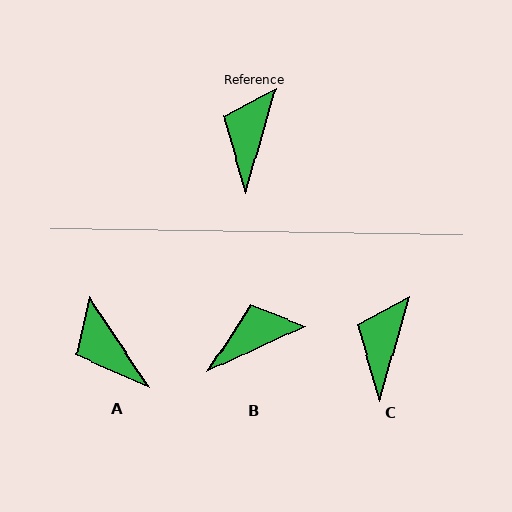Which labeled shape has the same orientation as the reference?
C.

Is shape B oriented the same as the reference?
No, it is off by about 49 degrees.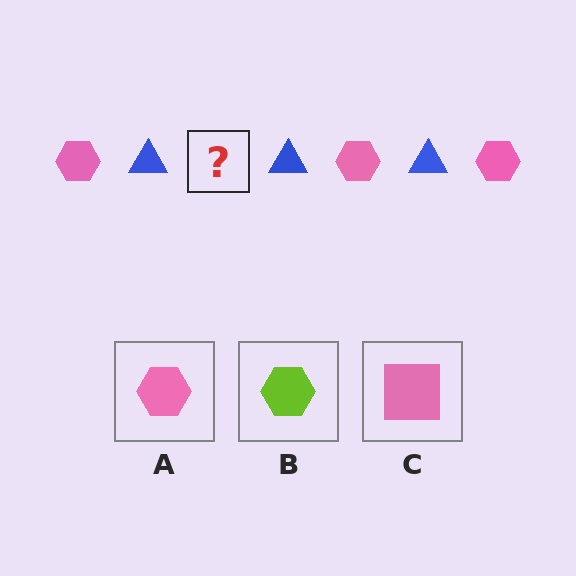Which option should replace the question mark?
Option A.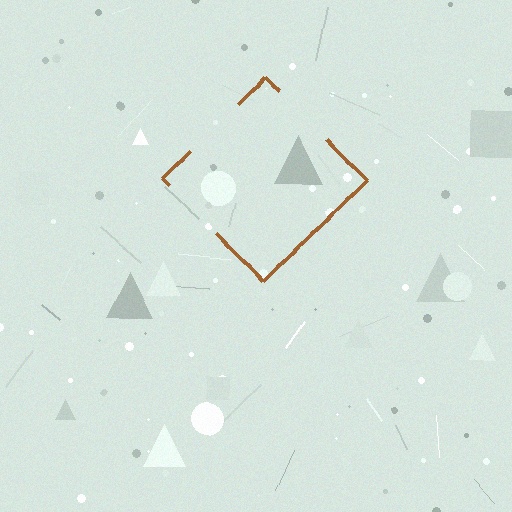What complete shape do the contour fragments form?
The contour fragments form a diamond.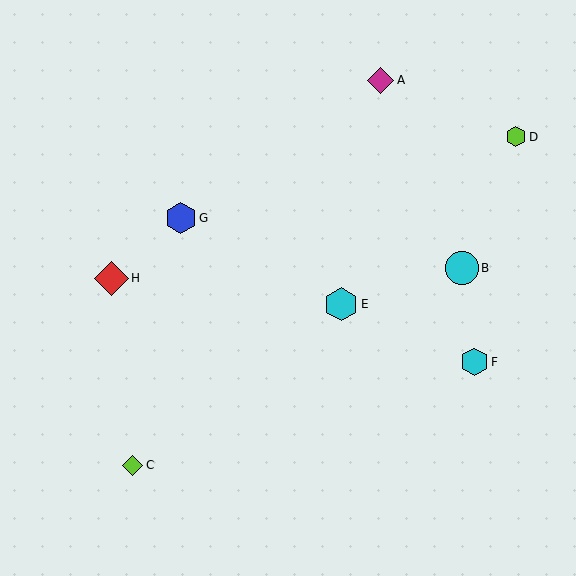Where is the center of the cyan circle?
The center of the cyan circle is at (462, 268).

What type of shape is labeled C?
Shape C is a lime diamond.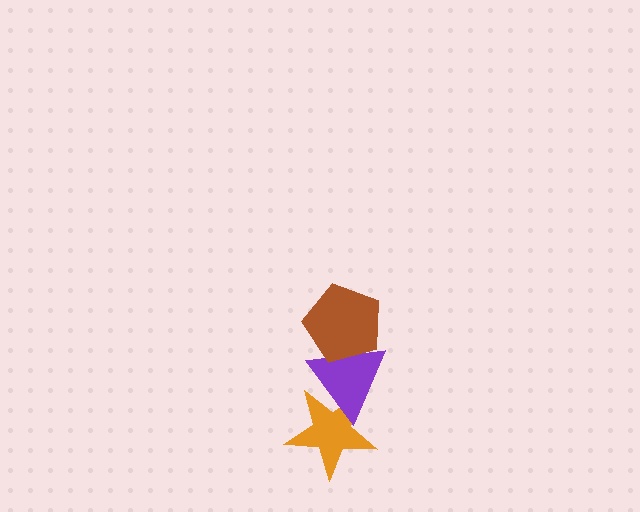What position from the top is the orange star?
The orange star is 3rd from the top.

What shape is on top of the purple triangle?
The brown pentagon is on top of the purple triangle.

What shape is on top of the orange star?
The purple triangle is on top of the orange star.